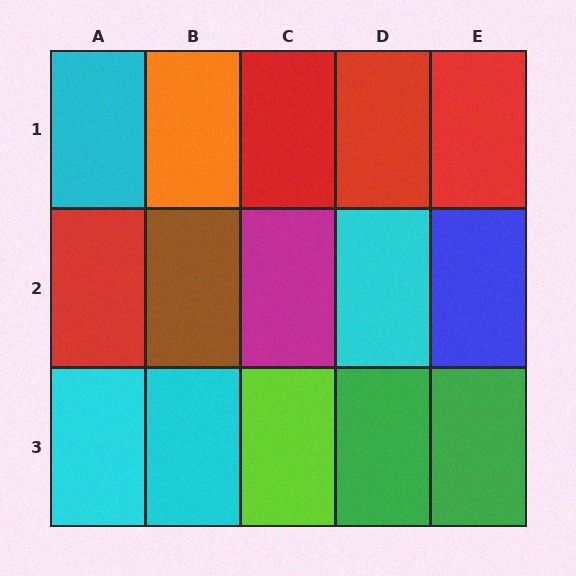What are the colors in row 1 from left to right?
Cyan, orange, red, red, red.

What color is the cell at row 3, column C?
Lime.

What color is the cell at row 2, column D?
Cyan.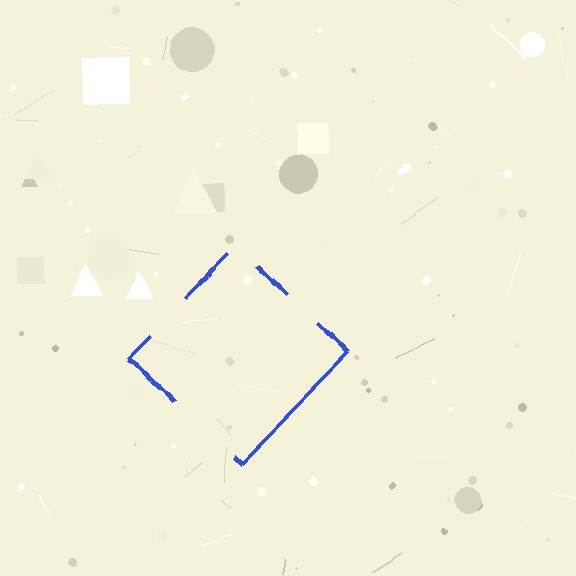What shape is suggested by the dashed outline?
The dashed outline suggests a diamond.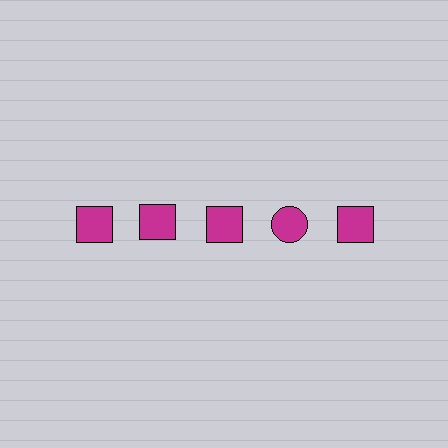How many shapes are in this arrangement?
There are 5 shapes arranged in a grid pattern.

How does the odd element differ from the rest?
It has a different shape: circle instead of square.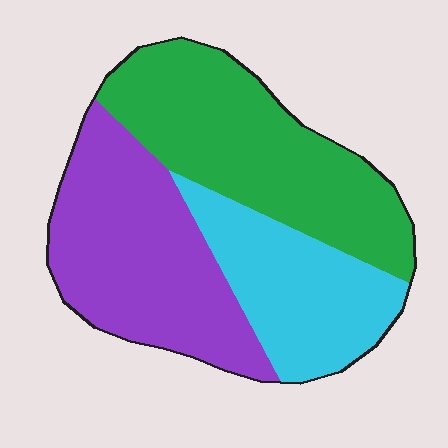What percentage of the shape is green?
Green covers 38% of the shape.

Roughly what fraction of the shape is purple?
Purple takes up about three eighths (3/8) of the shape.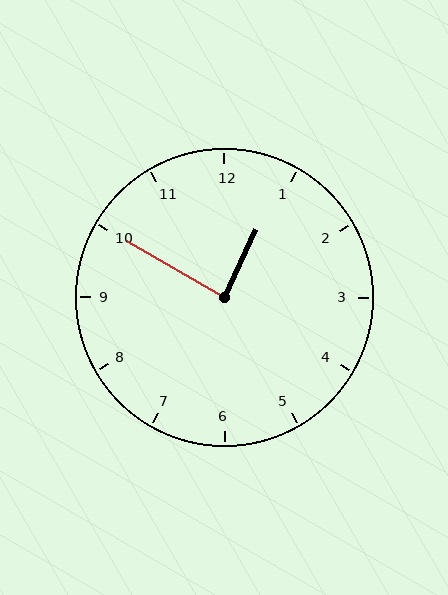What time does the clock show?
12:50.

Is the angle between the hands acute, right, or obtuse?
It is right.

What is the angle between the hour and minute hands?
Approximately 85 degrees.